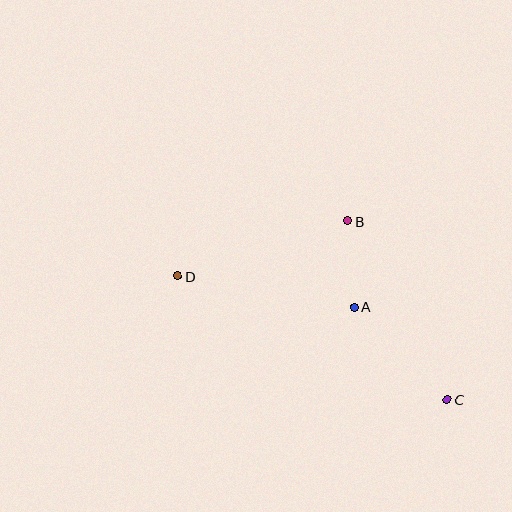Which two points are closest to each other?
Points A and B are closest to each other.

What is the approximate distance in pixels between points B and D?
The distance between B and D is approximately 178 pixels.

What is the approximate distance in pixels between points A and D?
The distance between A and D is approximately 179 pixels.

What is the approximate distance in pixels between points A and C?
The distance between A and C is approximately 131 pixels.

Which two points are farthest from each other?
Points C and D are farthest from each other.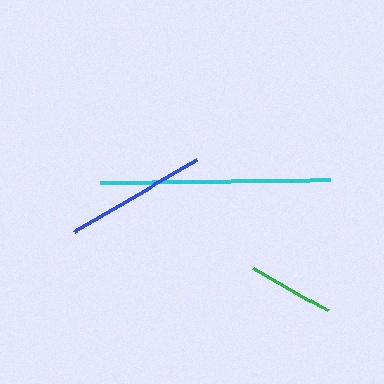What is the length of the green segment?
The green segment is approximately 85 pixels long.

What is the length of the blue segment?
The blue segment is approximately 142 pixels long.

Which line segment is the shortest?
The green line is the shortest at approximately 85 pixels.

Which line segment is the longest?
The cyan line is the longest at approximately 230 pixels.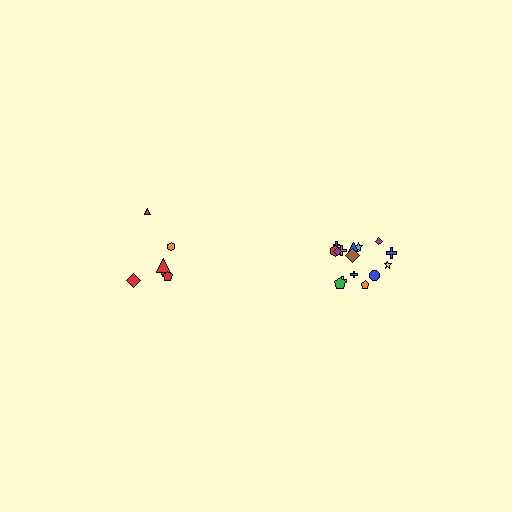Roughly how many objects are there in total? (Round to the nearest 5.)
Roughly 20 objects in total.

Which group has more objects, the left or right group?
The right group.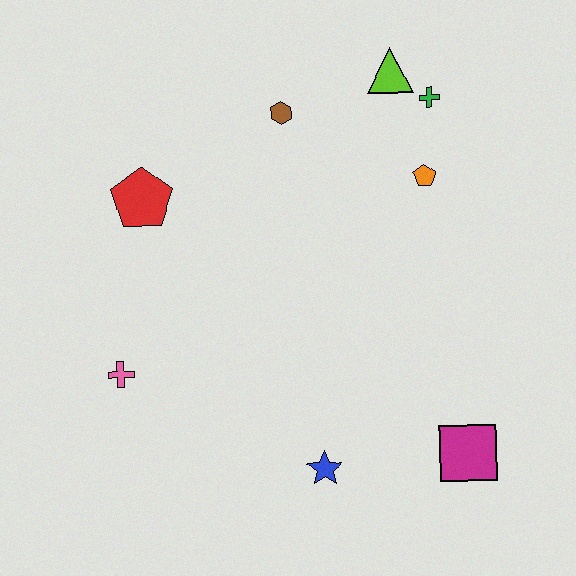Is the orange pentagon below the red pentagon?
No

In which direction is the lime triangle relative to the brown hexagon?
The lime triangle is to the right of the brown hexagon.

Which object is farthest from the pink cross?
The green cross is farthest from the pink cross.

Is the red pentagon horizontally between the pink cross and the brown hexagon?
Yes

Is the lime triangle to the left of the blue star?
No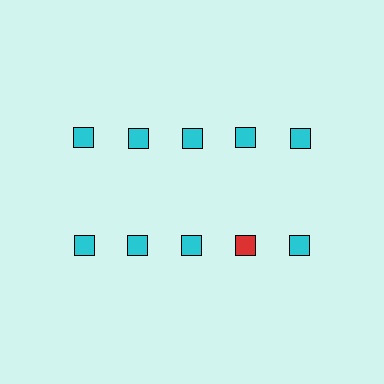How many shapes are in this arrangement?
There are 10 shapes arranged in a grid pattern.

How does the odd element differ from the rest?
It has a different color: red instead of cyan.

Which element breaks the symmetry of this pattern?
The red square in the second row, second from right column breaks the symmetry. All other shapes are cyan squares.